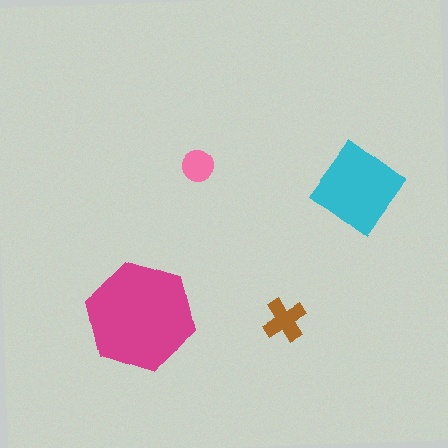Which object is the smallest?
The pink circle.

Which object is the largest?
The magenta hexagon.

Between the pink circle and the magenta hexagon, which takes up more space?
The magenta hexagon.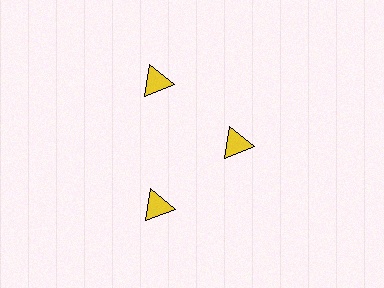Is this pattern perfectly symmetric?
No. The 3 yellow triangles are arranged in a ring, but one element near the 3 o'clock position is pulled inward toward the center, breaking the 3-fold rotational symmetry.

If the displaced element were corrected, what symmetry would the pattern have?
It would have 3-fold rotational symmetry — the pattern would map onto itself every 120 degrees.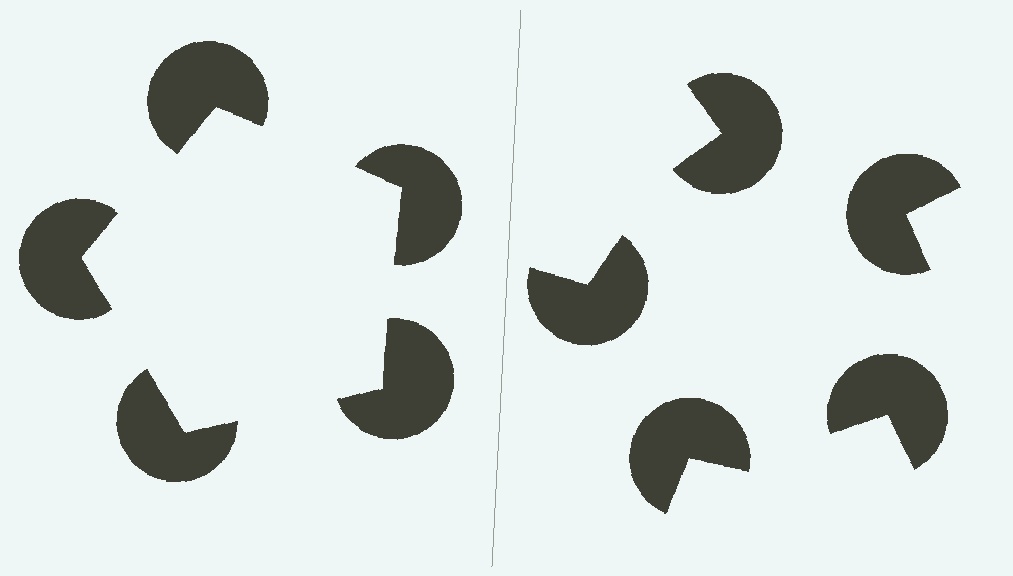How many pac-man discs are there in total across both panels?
10 — 5 on each side.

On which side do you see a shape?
An illusory pentagon appears on the left side. On the right side the wedge cuts are rotated, so no coherent shape forms.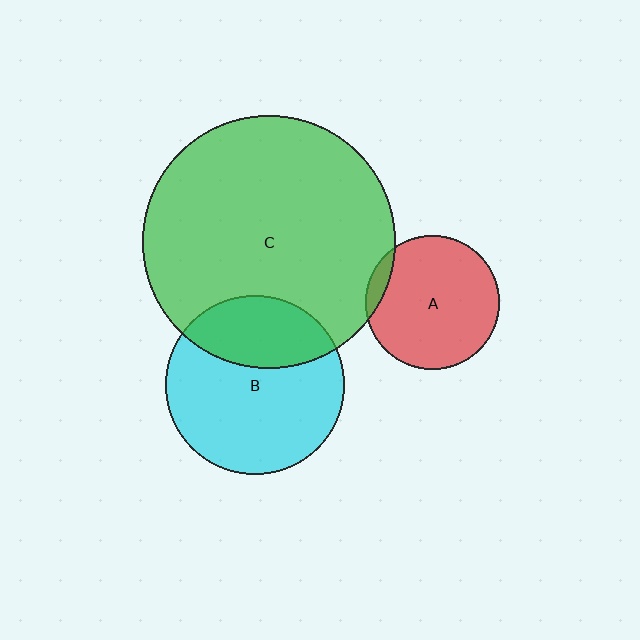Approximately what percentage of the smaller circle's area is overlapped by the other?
Approximately 30%.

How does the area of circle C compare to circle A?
Approximately 3.6 times.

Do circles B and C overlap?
Yes.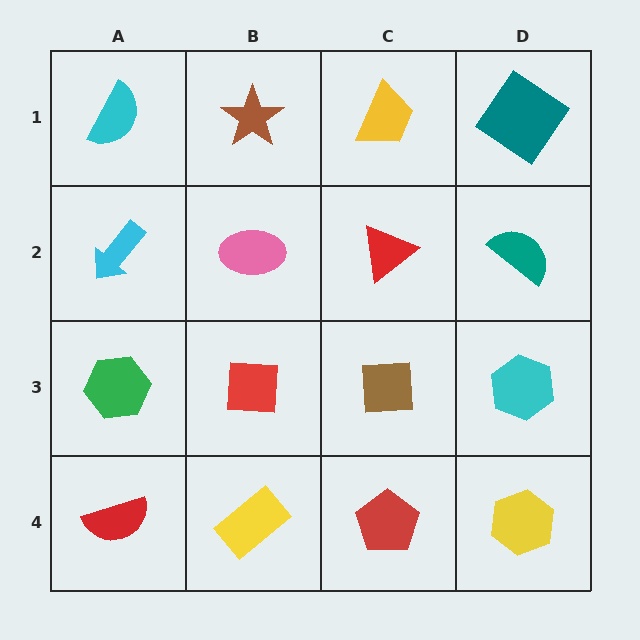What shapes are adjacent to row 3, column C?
A red triangle (row 2, column C), a red pentagon (row 4, column C), a red square (row 3, column B), a cyan hexagon (row 3, column D).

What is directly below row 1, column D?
A teal semicircle.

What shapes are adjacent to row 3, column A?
A cyan arrow (row 2, column A), a red semicircle (row 4, column A), a red square (row 3, column B).